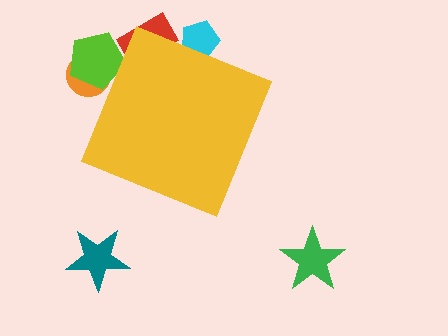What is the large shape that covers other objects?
A yellow diamond.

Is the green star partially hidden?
No, the green star is fully visible.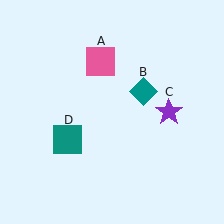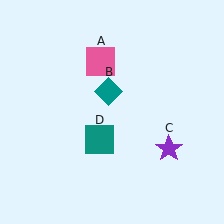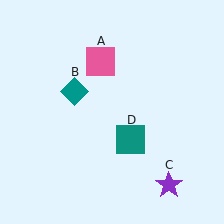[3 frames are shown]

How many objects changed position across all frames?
3 objects changed position: teal diamond (object B), purple star (object C), teal square (object D).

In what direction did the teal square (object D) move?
The teal square (object D) moved right.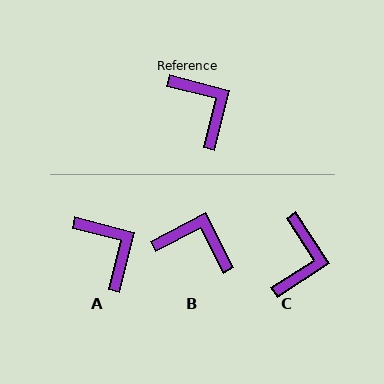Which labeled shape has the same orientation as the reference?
A.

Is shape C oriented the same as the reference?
No, it is off by about 43 degrees.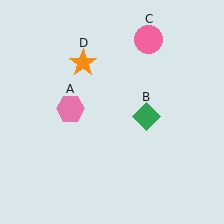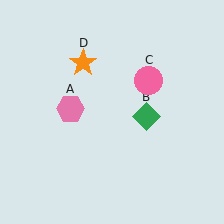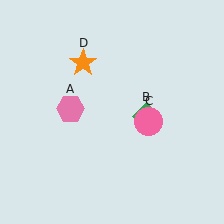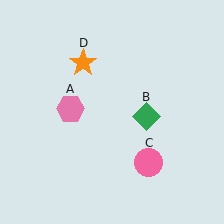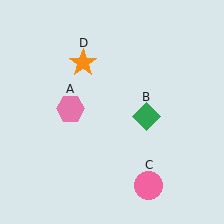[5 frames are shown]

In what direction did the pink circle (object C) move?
The pink circle (object C) moved down.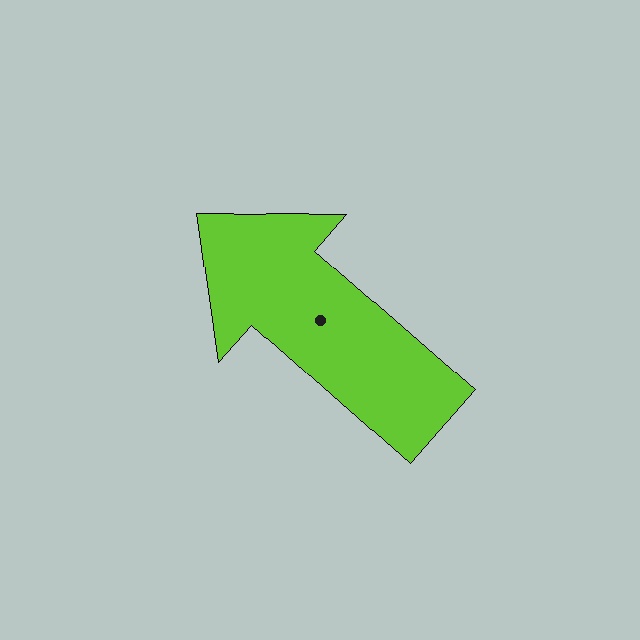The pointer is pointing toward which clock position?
Roughly 10 o'clock.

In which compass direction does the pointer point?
Northwest.